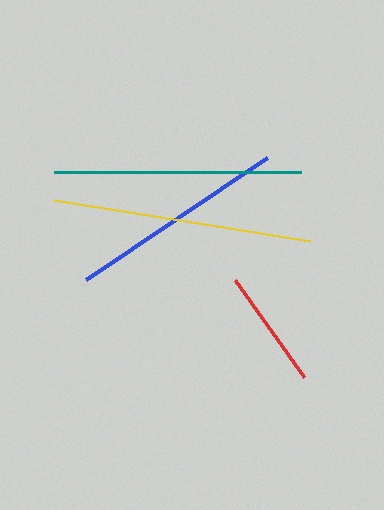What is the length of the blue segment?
The blue segment is approximately 218 pixels long.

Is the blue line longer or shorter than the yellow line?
The yellow line is longer than the blue line.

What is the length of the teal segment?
The teal segment is approximately 247 pixels long.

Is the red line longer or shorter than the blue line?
The blue line is longer than the red line.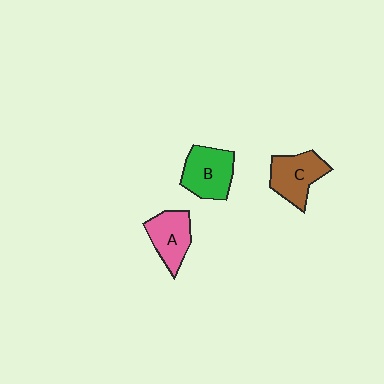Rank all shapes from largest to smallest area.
From largest to smallest: B (green), C (brown), A (pink).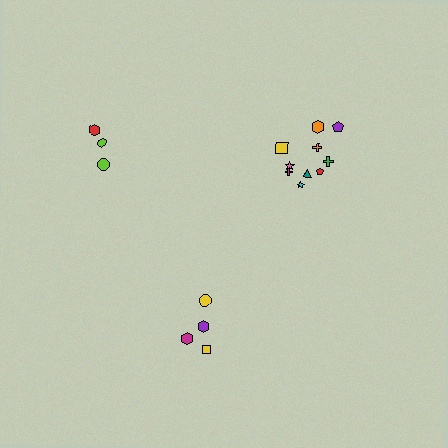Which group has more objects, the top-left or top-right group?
The top-right group.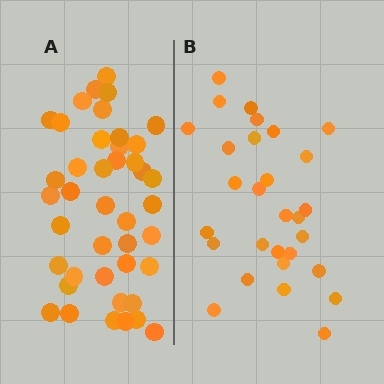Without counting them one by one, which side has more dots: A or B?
Region A (the left region) has more dots.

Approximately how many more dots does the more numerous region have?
Region A has approximately 15 more dots than region B.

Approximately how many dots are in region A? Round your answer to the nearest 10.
About 40 dots. (The exact count is 42, which rounds to 40.)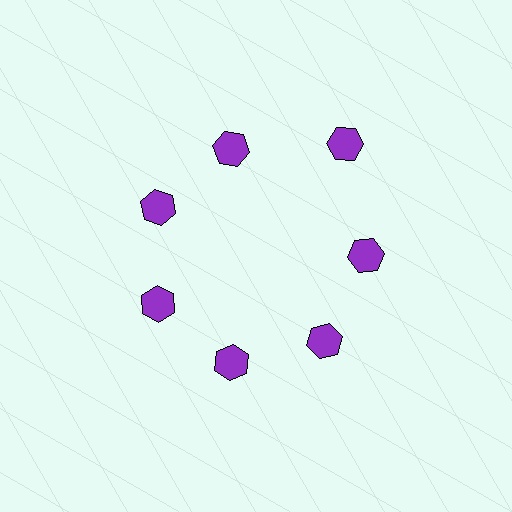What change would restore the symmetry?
The symmetry would be restored by moving it inward, back onto the ring so that all 7 hexagons sit at equal angles and equal distance from the center.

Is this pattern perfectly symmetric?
No. The 7 purple hexagons are arranged in a ring, but one element near the 1 o'clock position is pushed outward from the center, breaking the 7-fold rotational symmetry.